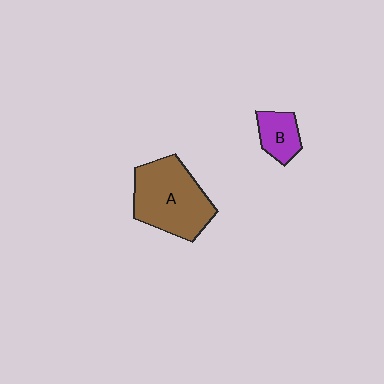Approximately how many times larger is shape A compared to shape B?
Approximately 2.7 times.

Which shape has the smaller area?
Shape B (purple).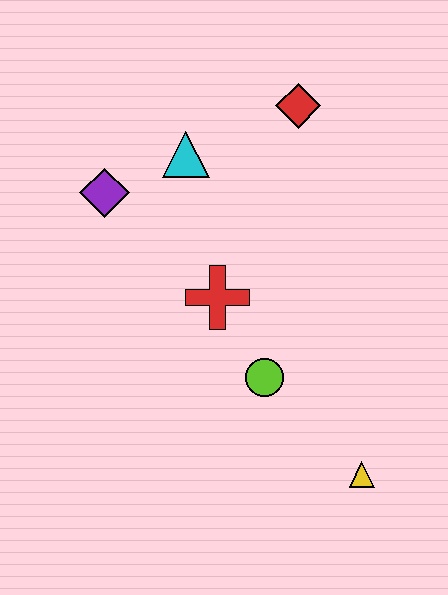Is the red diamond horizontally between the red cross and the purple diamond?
No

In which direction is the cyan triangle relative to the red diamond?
The cyan triangle is to the left of the red diamond.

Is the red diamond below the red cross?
No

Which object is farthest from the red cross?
The yellow triangle is farthest from the red cross.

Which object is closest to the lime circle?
The red cross is closest to the lime circle.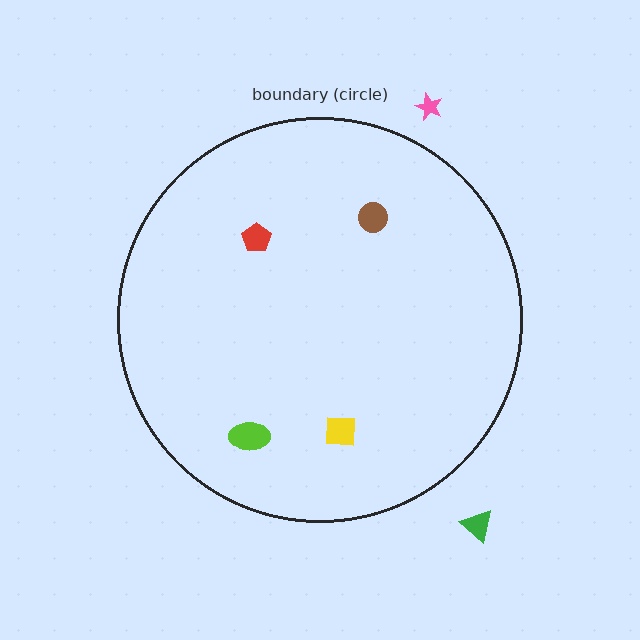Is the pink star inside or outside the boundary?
Outside.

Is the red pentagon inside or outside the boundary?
Inside.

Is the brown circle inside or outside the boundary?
Inside.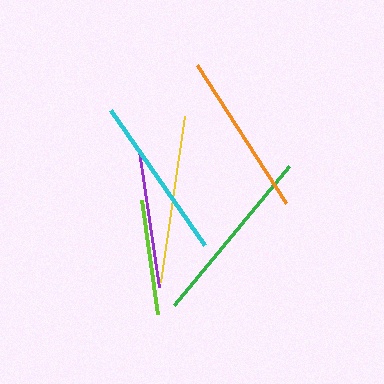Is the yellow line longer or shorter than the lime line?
The yellow line is longer than the lime line.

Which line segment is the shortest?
The lime line is the shortest at approximately 116 pixels.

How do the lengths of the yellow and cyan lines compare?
The yellow and cyan lines are approximately the same length.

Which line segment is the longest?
The green line is the longest at approximately 180 pixels.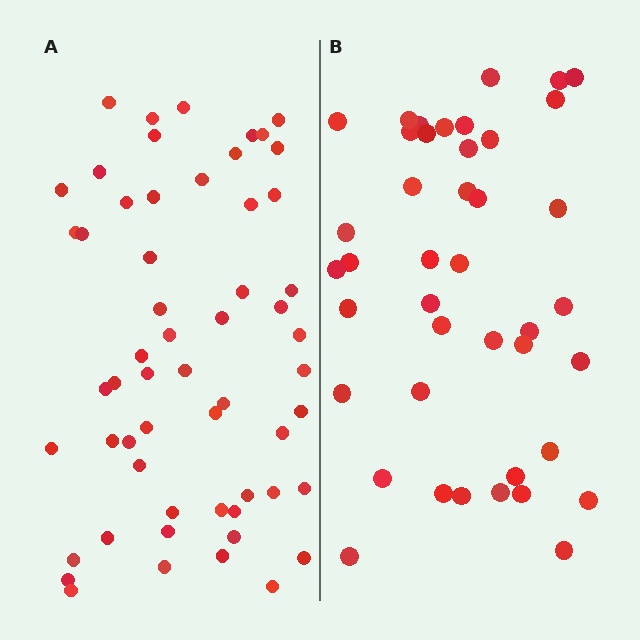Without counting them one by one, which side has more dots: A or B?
Region A (the left region) has more dots.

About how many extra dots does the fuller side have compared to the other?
Region A has approximately 15 more dots than region B.